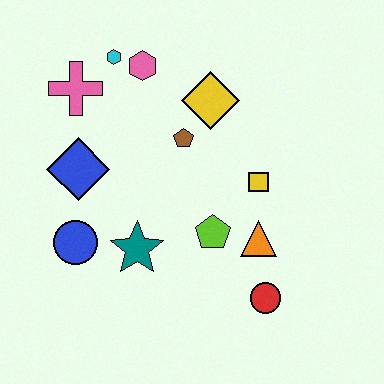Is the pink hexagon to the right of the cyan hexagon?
Yes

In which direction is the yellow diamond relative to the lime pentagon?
The yellow diamond is above the lime pentagon.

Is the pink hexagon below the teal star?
No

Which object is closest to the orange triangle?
The lime pentagon is closest to the orange triangle.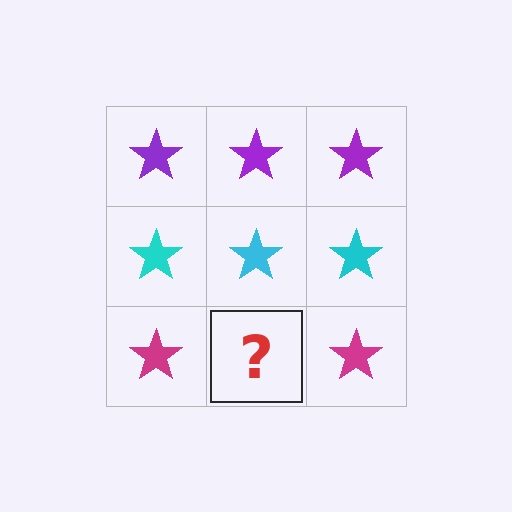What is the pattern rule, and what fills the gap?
The rule is that each row has a consistent color. The gap should be filled with a magenta star.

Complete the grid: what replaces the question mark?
The question mark should be replaced with a magenta star.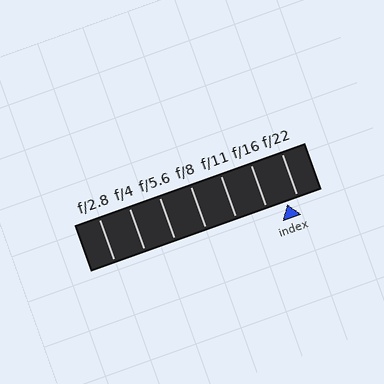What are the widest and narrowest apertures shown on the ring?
The widest aperture shown is f/2.8 and the narrowest is f/22.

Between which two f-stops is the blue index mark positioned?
The index mark is between f/16 and f/22.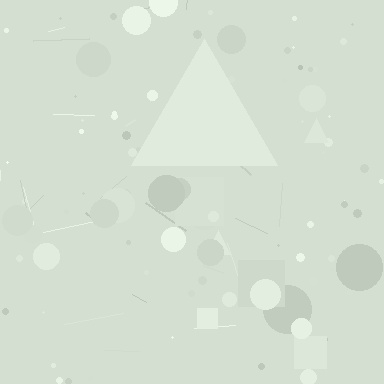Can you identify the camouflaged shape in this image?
The camouflaged shape is a triangle.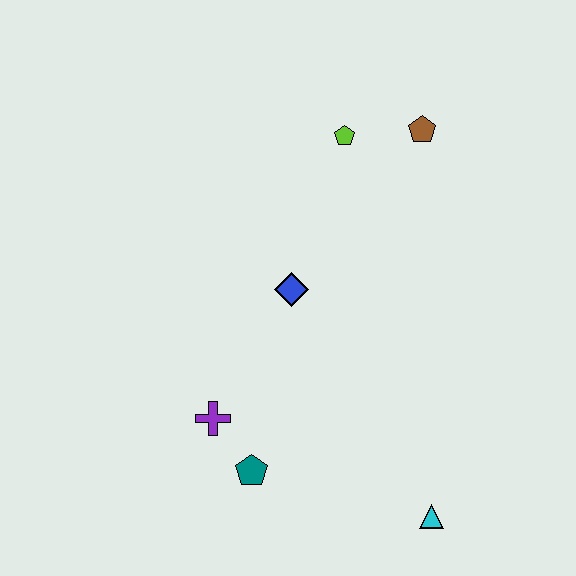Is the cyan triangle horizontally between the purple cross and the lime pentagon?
No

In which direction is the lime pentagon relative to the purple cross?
The lime pentagon is above the purple cross.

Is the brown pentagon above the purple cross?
Yes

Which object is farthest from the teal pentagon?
The brown pentagon is farthest from the teal pentagon.